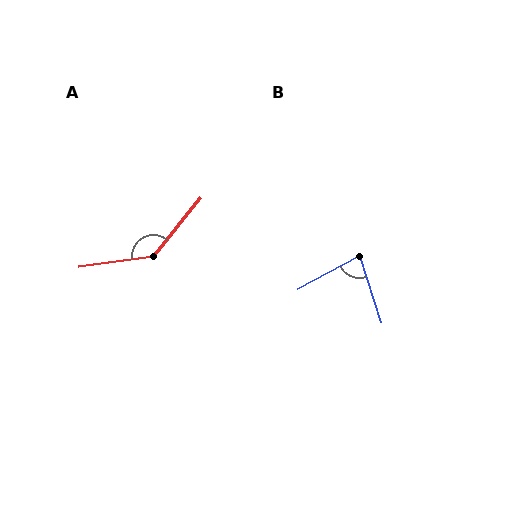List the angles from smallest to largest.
B (79°), A (136°).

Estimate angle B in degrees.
Approximately 79 degrees.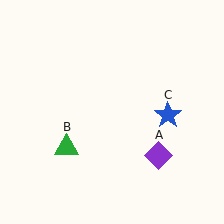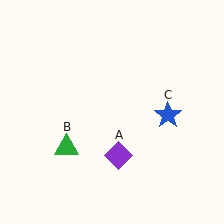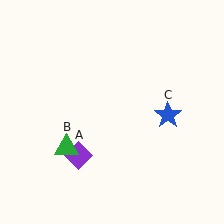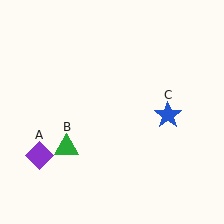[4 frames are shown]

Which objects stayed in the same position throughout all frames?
Green triangle (object B) and blue star (object C) remained stationary.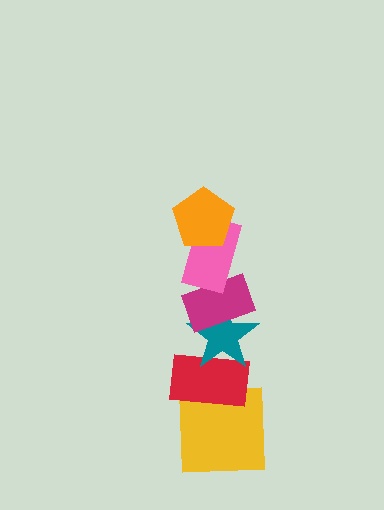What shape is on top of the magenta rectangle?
The pink rectangle is on top of the magenta rectangle.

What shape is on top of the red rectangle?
The teal star is on top of the red rectangle.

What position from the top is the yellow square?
The yellow square is 6th from the top.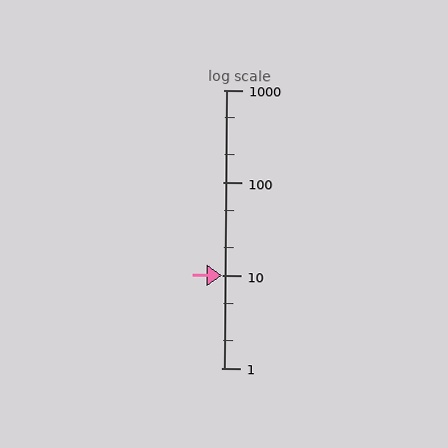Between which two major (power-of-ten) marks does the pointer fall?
The pointer is between 10 and 100.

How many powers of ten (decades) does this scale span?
The scale spans 3 decades, from 1 to 1000.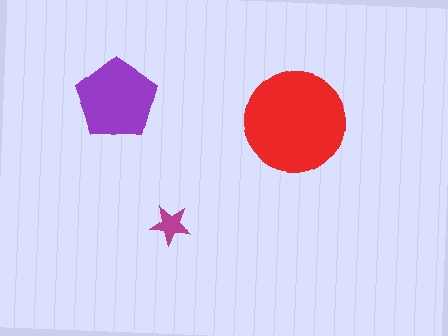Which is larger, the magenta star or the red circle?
The red circle.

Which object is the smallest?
The magenta star.